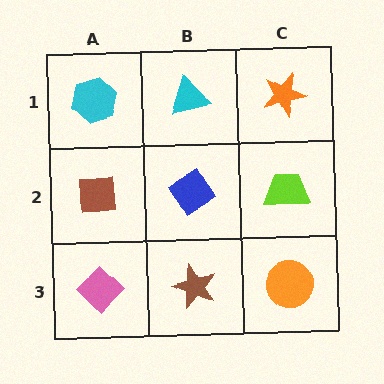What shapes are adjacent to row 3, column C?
A lime trapezoid (row 2, column C), a brown star (row 3, column B).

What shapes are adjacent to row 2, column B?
A cyan triangle (row 1, column B), a brown star (row 3, column B), a brown square (row 2, column A), a lime trapezoid (row 2, column C).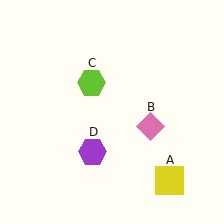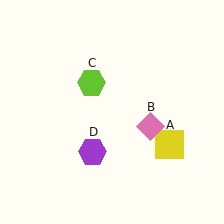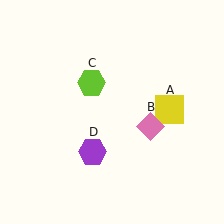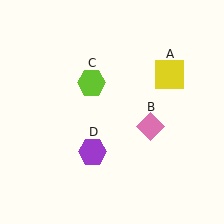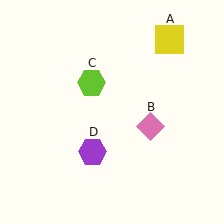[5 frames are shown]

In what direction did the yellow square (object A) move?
The yellow square (object A) moved up.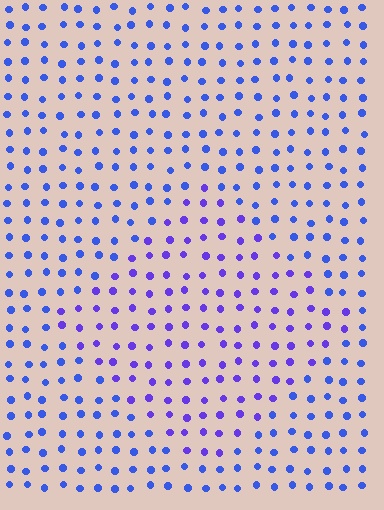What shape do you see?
I see a diamond.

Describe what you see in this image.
The image is filled with small blue elements in a uniform arrangement. A diamond-shaped region is visible where the elements are tinted to a slightly different hue, forming a subtle color boundary.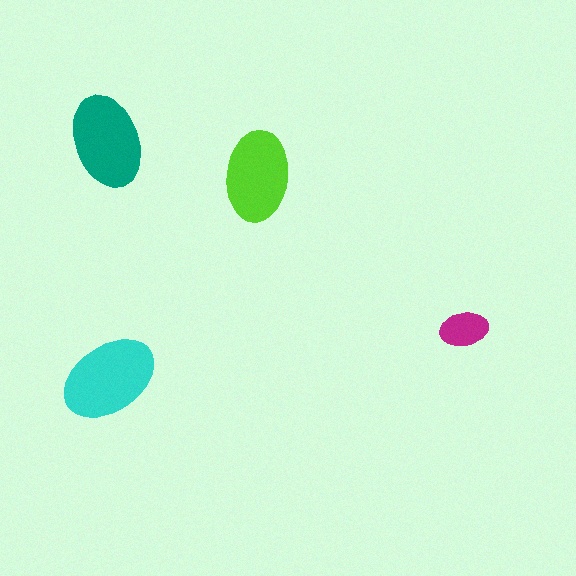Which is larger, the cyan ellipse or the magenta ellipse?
The cyan one.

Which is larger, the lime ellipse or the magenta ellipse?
The lime one.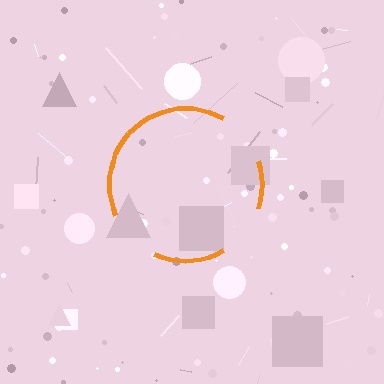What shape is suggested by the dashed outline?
The dashed outline suggests a circle.